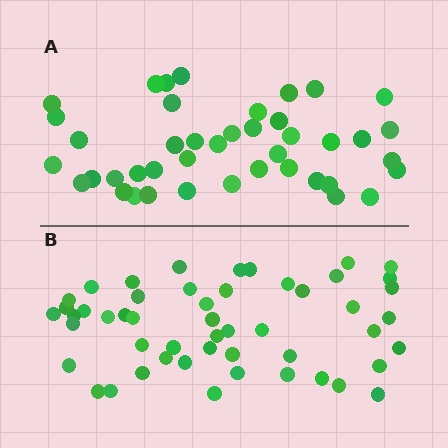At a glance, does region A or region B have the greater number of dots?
Region B (the bottom region) has more dots.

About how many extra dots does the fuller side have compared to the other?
Region B has roughly 8 or so more dots than region A.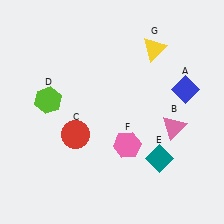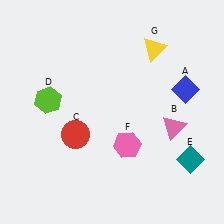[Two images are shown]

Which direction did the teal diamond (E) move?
The teal diamond (E) moved right.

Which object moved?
The teal diamond (E) moved right.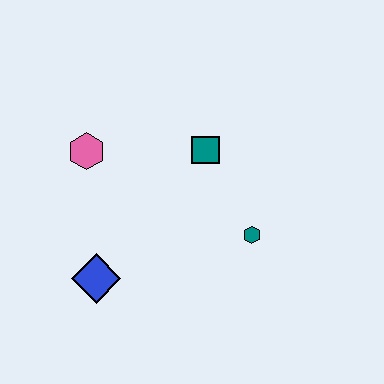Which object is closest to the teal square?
The teal hexagon is closest to the teal square.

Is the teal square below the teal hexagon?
No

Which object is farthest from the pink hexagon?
The teal hexagon is farthest from the pink hexagon.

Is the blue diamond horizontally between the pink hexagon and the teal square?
Yes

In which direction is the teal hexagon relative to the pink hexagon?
The teal hexagon is to the right of the pink hexagon.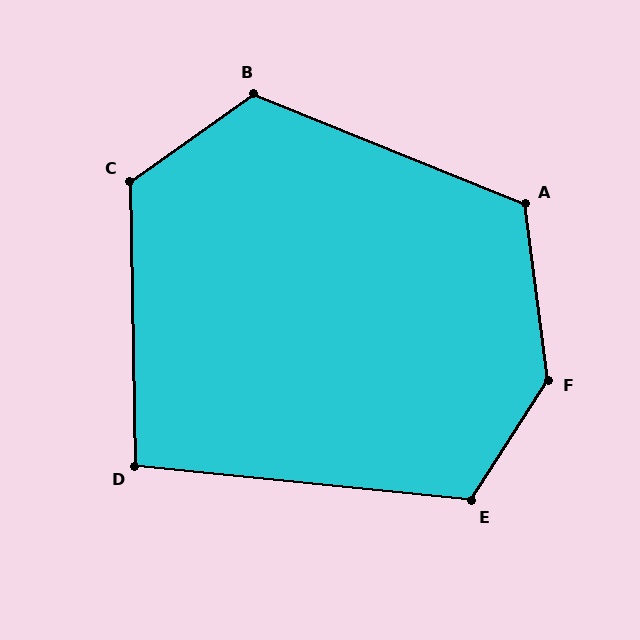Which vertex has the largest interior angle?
F, at approximately 140 degrees.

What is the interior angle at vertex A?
Approximately 119 degrees (obtuse).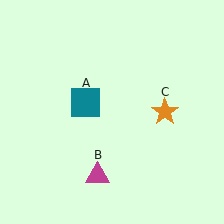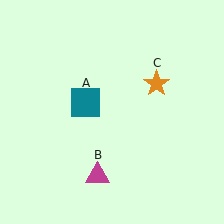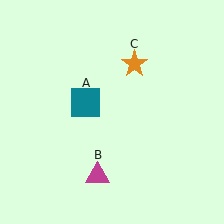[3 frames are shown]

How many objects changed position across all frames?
1 object changed position: orange star (object C).